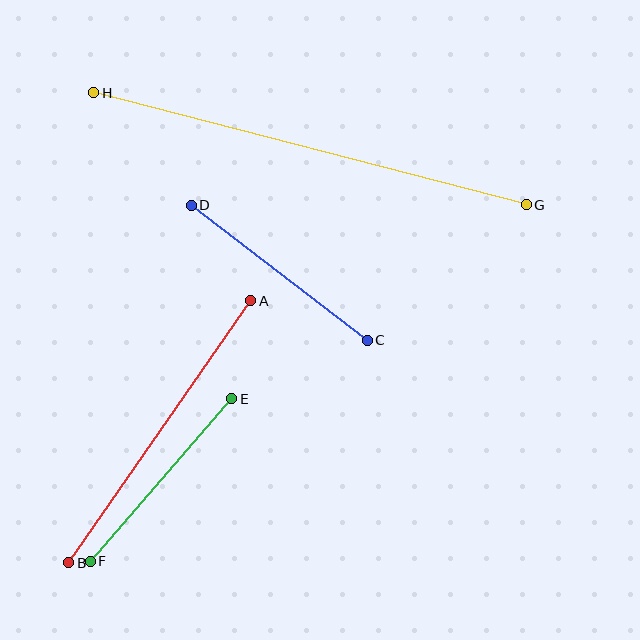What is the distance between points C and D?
The distance is approximately 222 pixels.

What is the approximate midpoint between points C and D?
The midpoint is at approximately (279, 273) pixels.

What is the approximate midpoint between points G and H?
The midpoint is at approximately (310, 149) pixels.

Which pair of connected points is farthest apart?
Points G and H are farthest apart.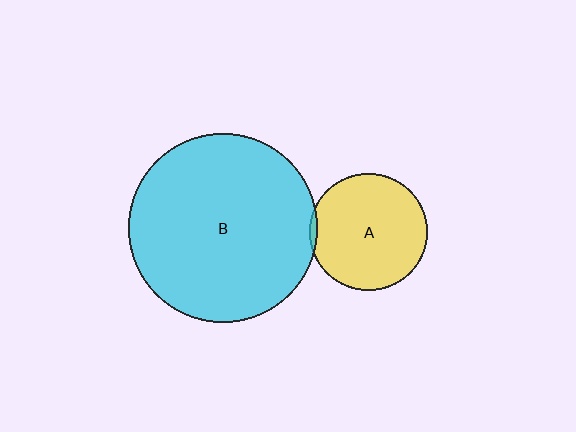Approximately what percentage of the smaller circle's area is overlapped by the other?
Approximately 5%.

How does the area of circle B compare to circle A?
Approximately 2.6 times.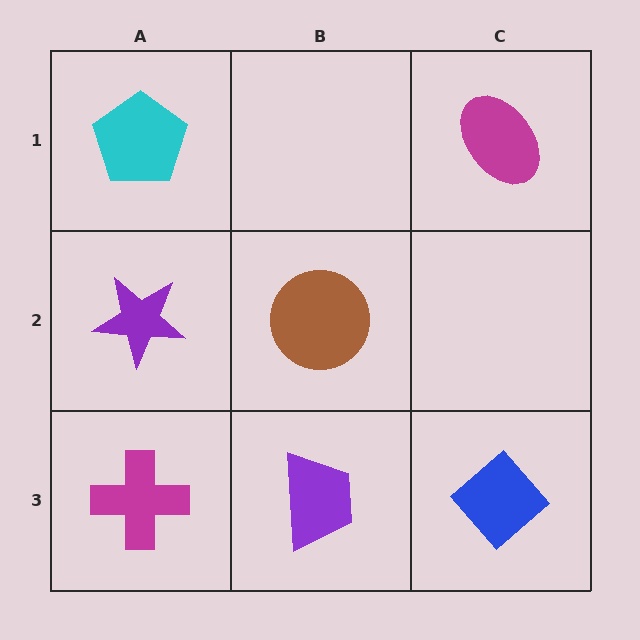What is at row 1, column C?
A magenta ellipse.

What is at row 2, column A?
A purple star.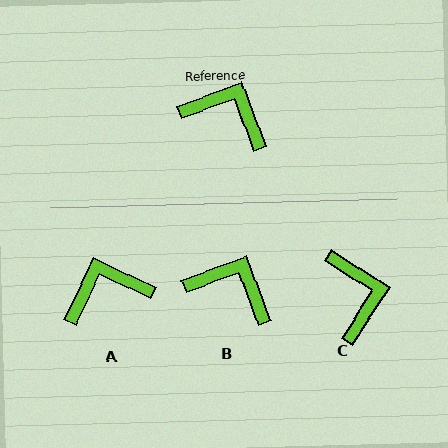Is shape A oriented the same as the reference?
No, it is off by about 44 degrees.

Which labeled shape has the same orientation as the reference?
B.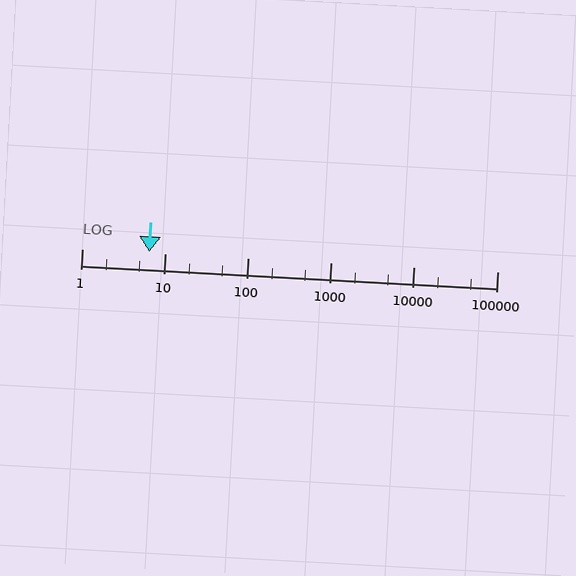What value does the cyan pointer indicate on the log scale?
The pointer indicates approximately 6.5.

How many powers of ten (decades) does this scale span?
The scale spans 5 decades, from 1 to 100000.